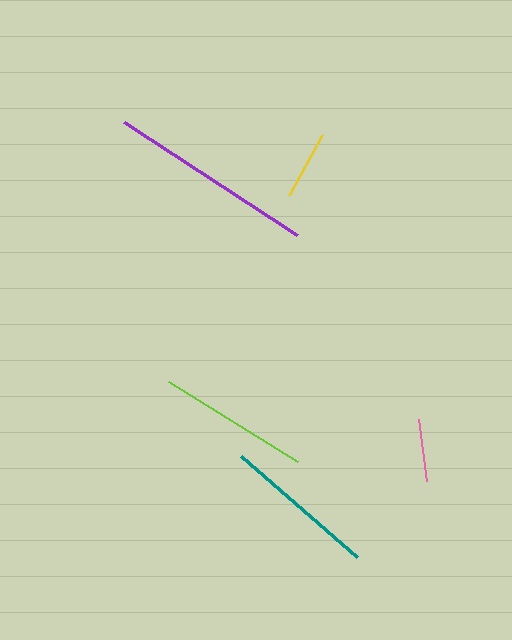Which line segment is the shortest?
The pink line is the shortest at approximately 62 pixels.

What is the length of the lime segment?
The lime segment is approximately 152 pixels long.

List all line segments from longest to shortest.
From longest to shortest: purple, teal, lime, yellow, pink.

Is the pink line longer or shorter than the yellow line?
The yellow line is longer than the pink line.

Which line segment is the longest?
The purple line is the longest at approximately 206 pixels.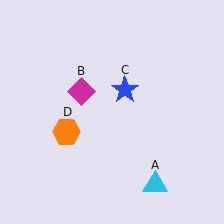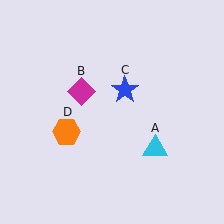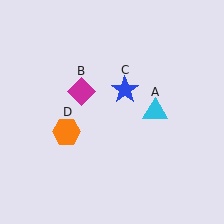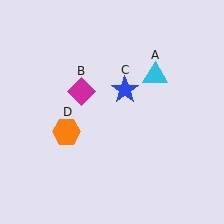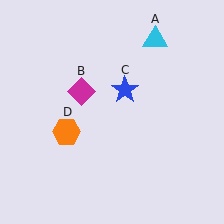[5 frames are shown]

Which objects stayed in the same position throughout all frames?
Magenta diamond (object B) and blue star (object C) and orange hexagon (object D) remained stationary.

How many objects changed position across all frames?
1 object changed position: cyan triangle (object A).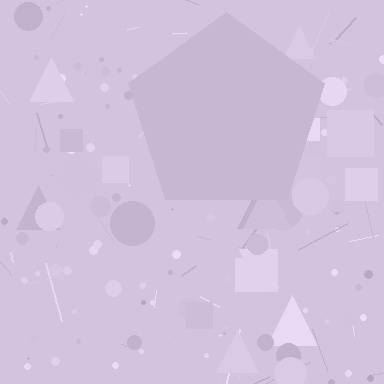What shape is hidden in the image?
A pentagon is hidden in the image.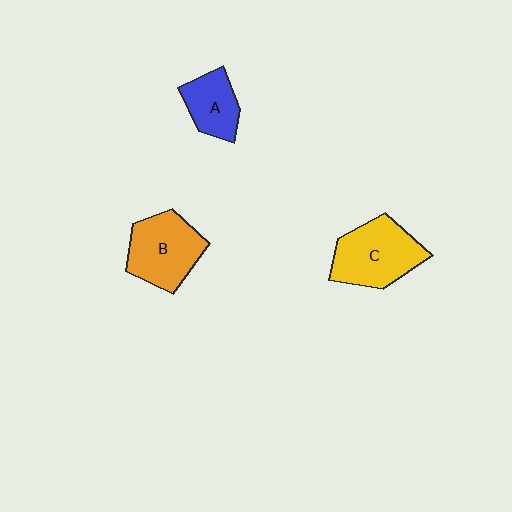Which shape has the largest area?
Shape C (yellow).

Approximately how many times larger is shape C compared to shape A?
Approximately 1.6 times.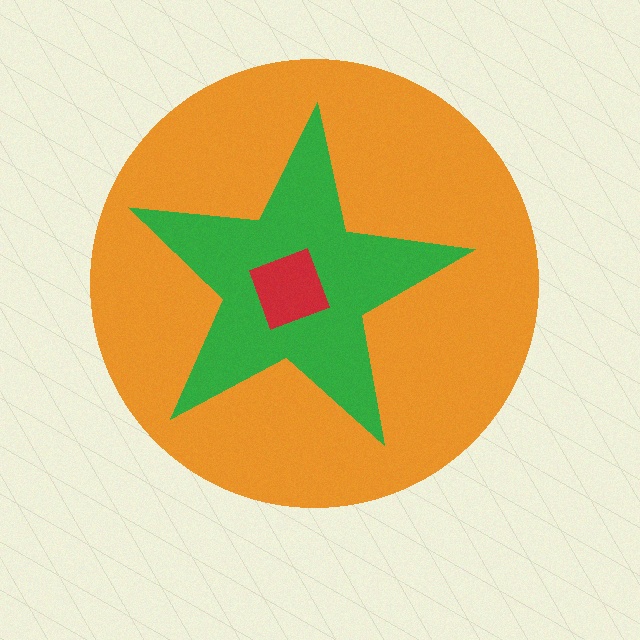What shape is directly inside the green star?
The red square.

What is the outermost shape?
The orange circle.